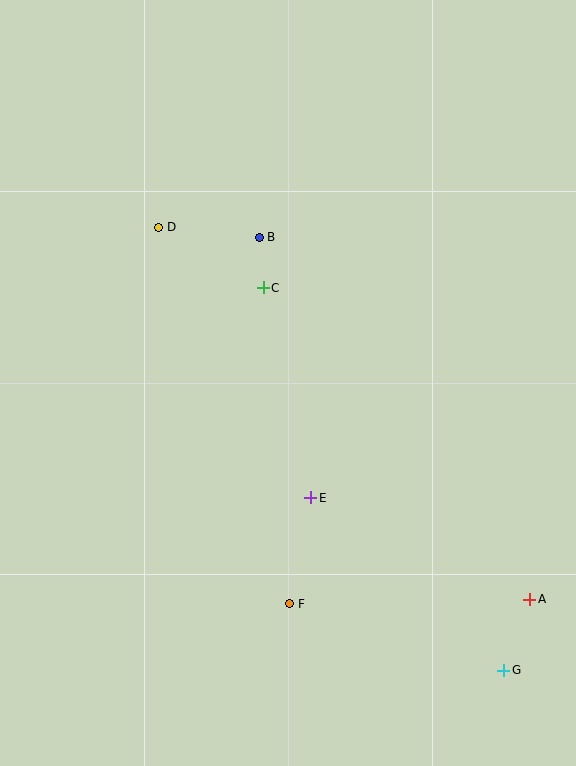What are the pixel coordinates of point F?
Point F is at (290, 604).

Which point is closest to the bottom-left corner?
Point F is closest to the bottom-left corner.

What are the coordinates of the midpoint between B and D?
The midpoint between B and D is at (209, 232).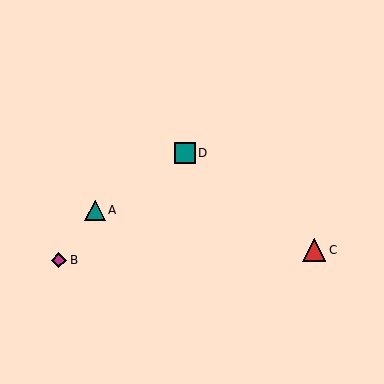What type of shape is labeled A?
Shape A is a teal triangle.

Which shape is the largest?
The red triangle (labeled C) is the largest.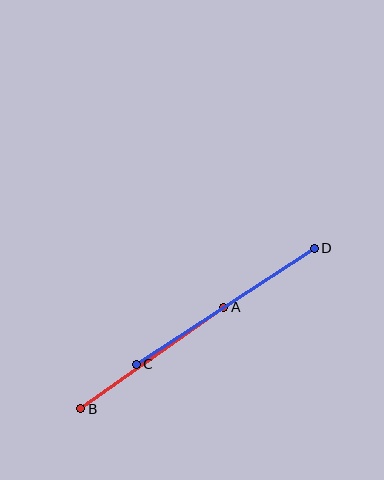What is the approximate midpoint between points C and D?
The midpoint is at approximately (225, 306) pixels.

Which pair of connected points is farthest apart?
Points C and D are farthest apart.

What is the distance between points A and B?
The distance is approximately 175 pixels.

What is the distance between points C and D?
The distance is approximately 213 pixels.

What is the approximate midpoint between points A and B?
The midpoint is at approximately (152, 358) pixels.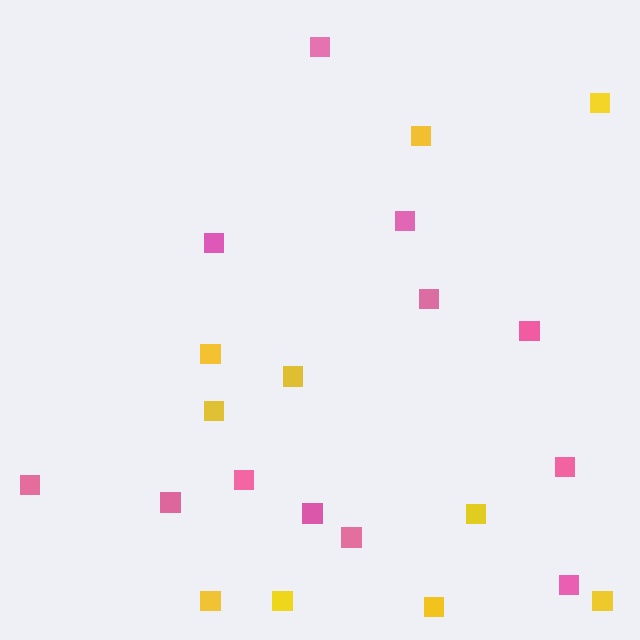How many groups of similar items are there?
There are 2 groups: one group of pink squares (12) and one group of yellow squares (10).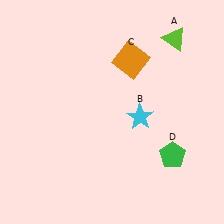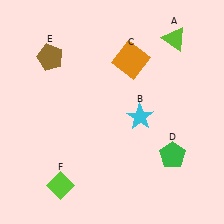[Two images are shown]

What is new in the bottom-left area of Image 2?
A lime diamond (F) was added in the bottom-left area of Image 2.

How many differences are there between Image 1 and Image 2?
There are 2 differences between the two images.